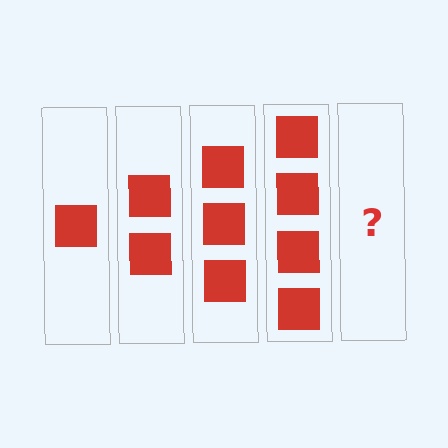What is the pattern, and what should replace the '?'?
The pattern is that each step adds one more square. The '?' should be 5 squares.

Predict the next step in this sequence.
The next step is 5 squares.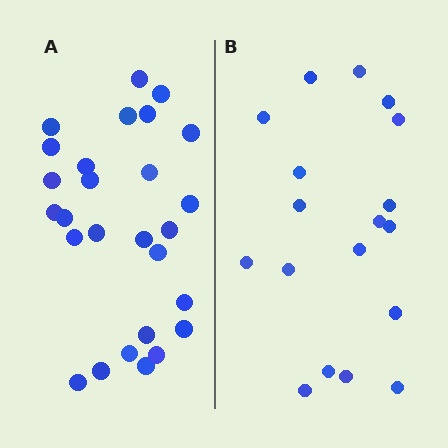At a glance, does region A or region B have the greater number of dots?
Region A (the left region) has more dots.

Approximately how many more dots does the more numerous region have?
Region A has roughly 8 or so more dots than region B.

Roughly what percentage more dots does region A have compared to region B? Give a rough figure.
About 50% more.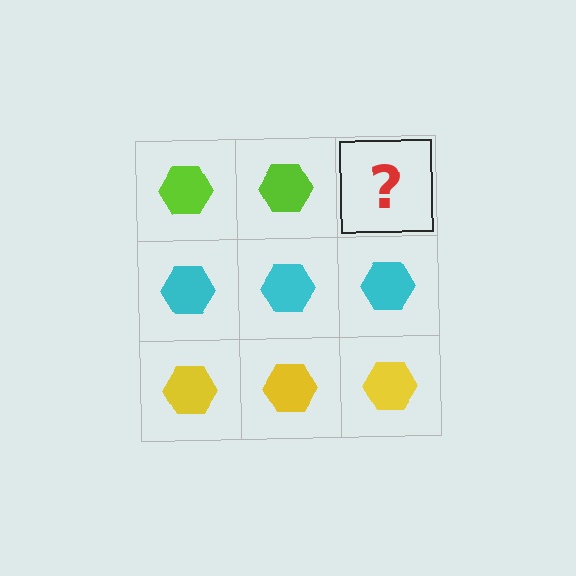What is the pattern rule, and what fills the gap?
The rule is that each row has a consistent color. The gap should be filled with a lime hexagon.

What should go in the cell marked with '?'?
The missing cell should contain a lime hexagon.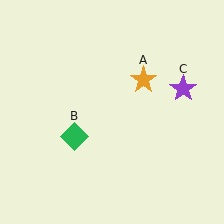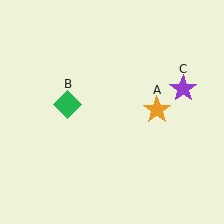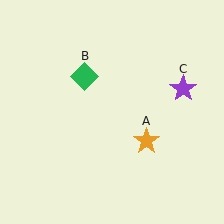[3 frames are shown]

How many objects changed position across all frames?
2 objects changed position: orange star (object A), green diamond (object B).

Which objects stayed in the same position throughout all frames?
Purple star (object C) remained stationary.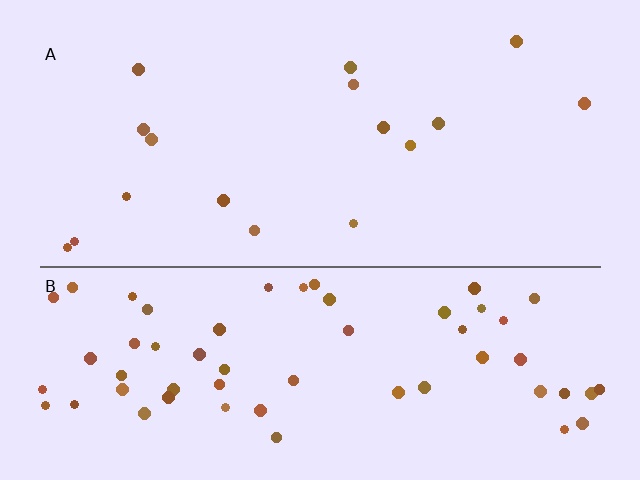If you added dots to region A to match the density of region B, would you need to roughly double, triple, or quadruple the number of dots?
Approximately quadruple.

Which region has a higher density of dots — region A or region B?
B (the bottom).